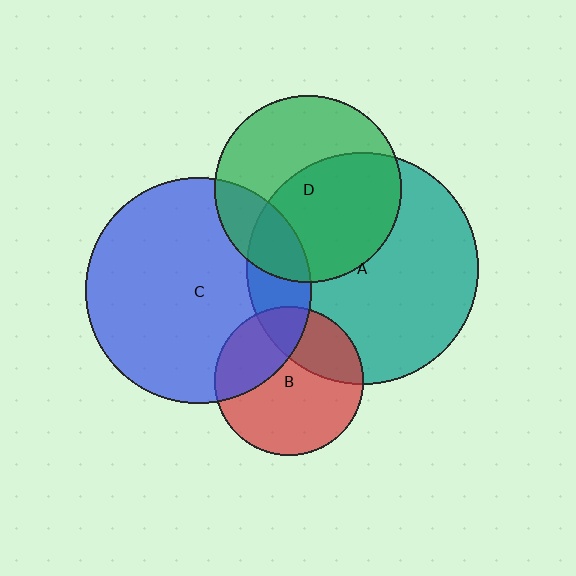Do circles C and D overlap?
Yes.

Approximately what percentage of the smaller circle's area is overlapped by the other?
Approximately 20%.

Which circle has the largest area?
Circle A (teal).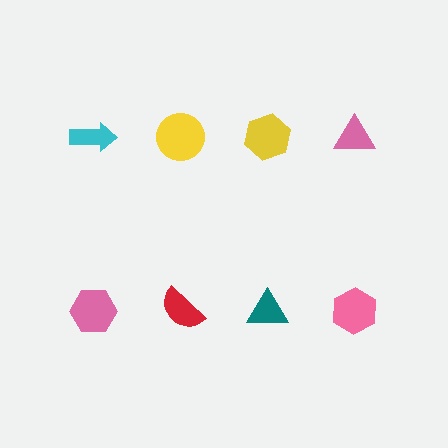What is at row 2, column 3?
A teal triangle.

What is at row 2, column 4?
A pink hexagon.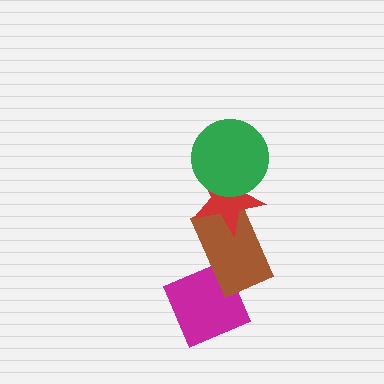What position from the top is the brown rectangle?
The brown rectangle is 3rd from the top.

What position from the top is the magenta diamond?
The magenta diamond is 4th from the top.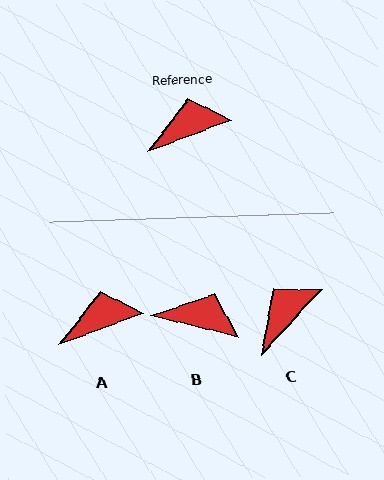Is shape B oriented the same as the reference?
No, it is off by about 34 degrees.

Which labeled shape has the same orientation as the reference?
A.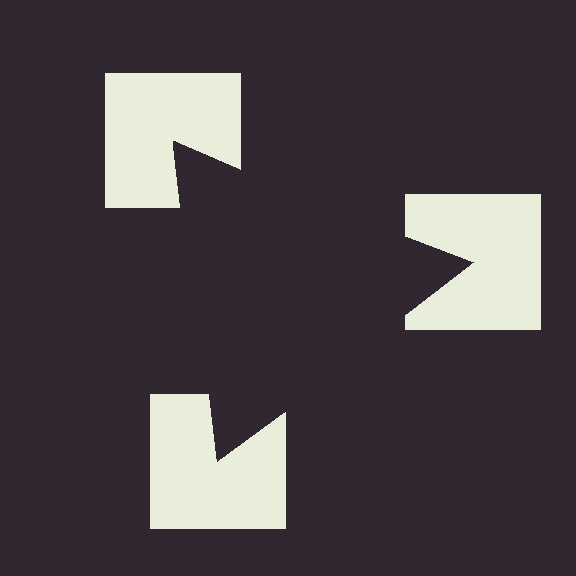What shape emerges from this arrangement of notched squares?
An illusory triangle — its edges are inferred from the aligned wedge cuts in the notched squares, not physically drawn.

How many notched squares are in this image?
There are 3 — one at each vertex of the illusory triangle.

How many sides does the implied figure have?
3 sides.